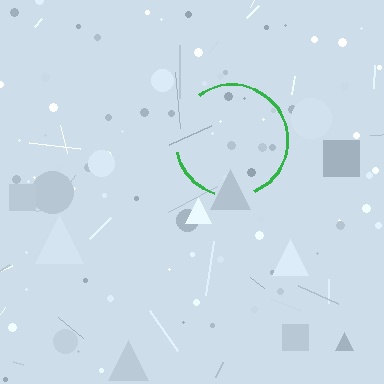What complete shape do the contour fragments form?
The contour fragments form a circle.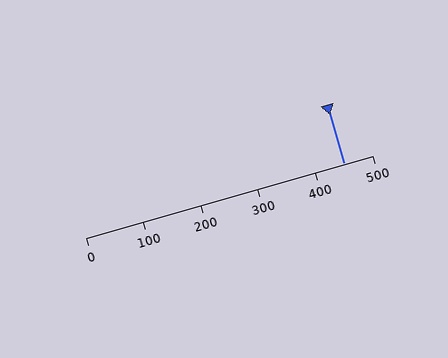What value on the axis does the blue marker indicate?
The marker indicates approximately 450.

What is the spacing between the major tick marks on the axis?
The major ticks are spaced 100 apart.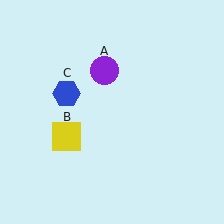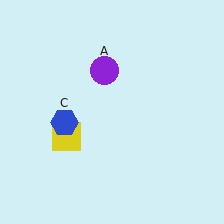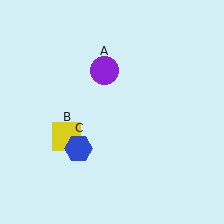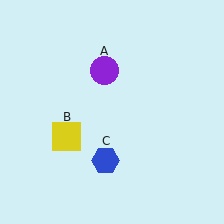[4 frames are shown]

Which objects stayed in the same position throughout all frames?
Purple circle (object A) and yellow square (object B) remained stationary.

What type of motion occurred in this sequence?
The blue hexagon (object C) rotated counterclockwise around the center of the scene.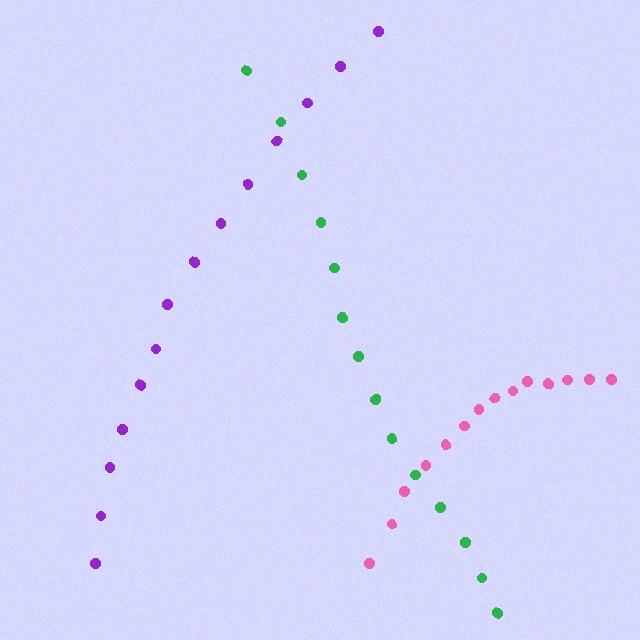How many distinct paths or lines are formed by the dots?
There are 3 distinct paths.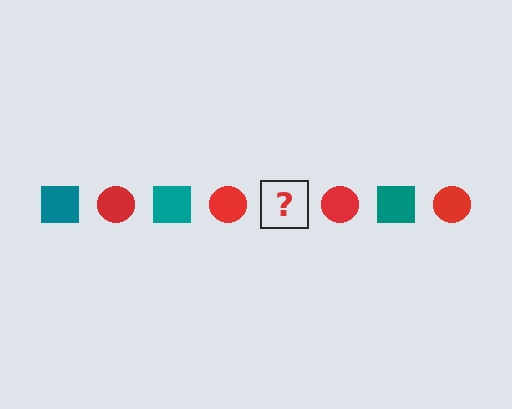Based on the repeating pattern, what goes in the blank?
The blank should be a teal square.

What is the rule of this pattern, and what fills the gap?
The rule is that the pattern alternates between teal square and red circle. The gap should be filled with a teal square.